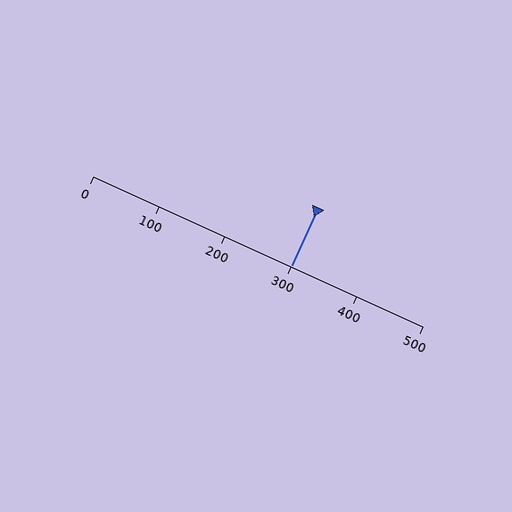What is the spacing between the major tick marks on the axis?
The major ticks are spaced 100 apart.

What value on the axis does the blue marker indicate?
The marker indicates approximately 300.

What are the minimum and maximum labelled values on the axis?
The axis runs from 0 to 500.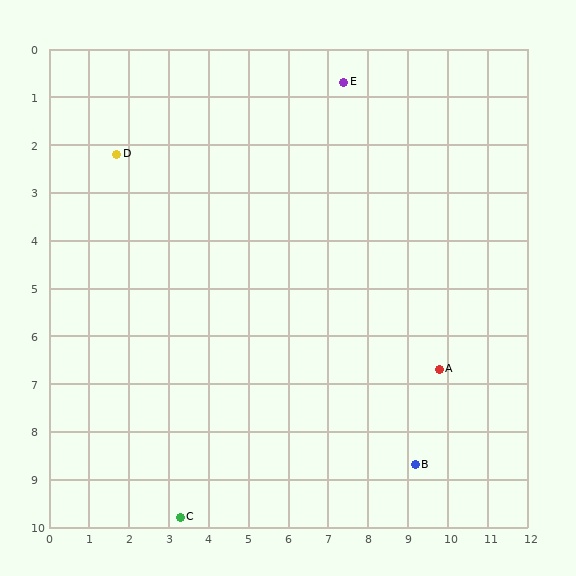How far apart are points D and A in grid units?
Points D and A are about 9.3 grid units apart.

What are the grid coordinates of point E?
Point E is at approximately (7.4, 0.7).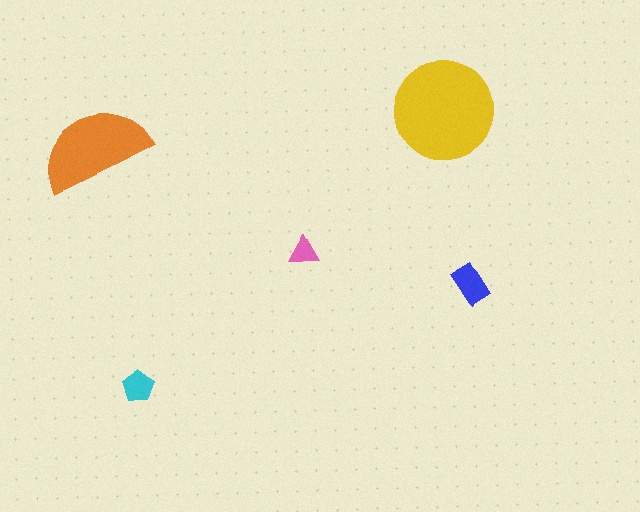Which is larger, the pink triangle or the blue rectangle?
The blue rectangle.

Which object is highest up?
The yellow circle is topmost.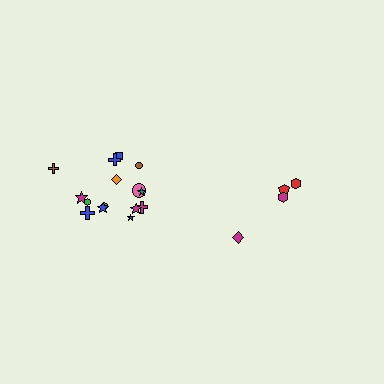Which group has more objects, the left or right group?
The left group.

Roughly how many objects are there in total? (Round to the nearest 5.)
Roughly 20 objects in total.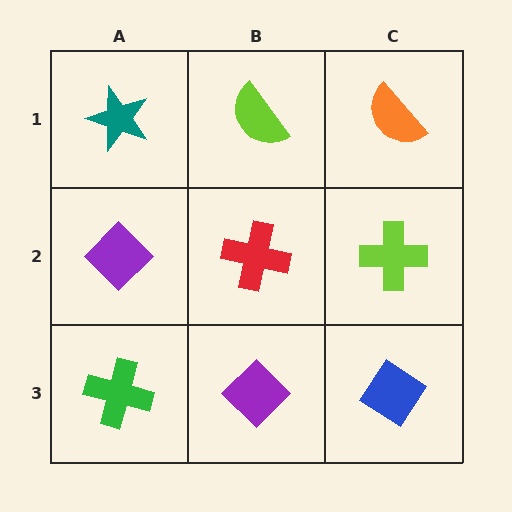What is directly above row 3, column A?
A purple diamond.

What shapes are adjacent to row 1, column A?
A purple diamond (row 2, column A), a lime semicircle (row 1, column B).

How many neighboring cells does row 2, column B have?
4.